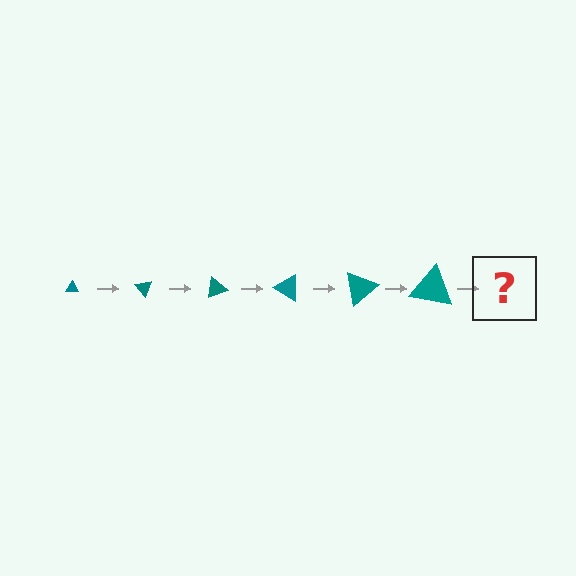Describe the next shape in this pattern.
It should be a triangle, larger than the previous one and rotated 300 degrees from the start.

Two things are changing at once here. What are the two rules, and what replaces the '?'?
The two rules are that the triangle grows larger each step and it rotates 50 degrees each step. The '?' should be a triangle, larger than the previous one and rotated 300 degrees from the start.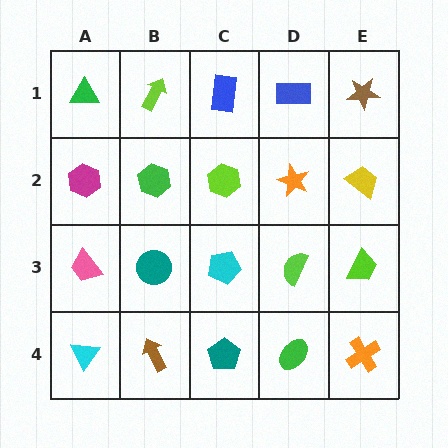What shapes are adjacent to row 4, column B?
A teal circle (row 3, column B), a cyan triangle (row 4, column A), a teal pentagon (row 4, column C).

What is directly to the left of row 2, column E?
An orange star.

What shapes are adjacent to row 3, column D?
An orange star (row 2, column D), a green ellipse (row 4, column D), a cyan pentagon (row 3, column C), a lime trapezoid (row 3, column E).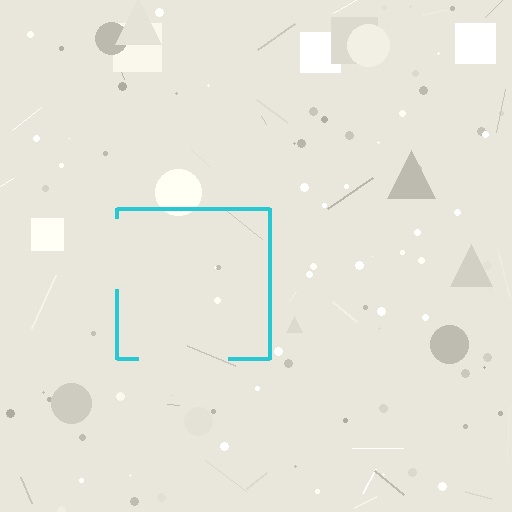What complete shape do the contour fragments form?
The contour fragments form a square.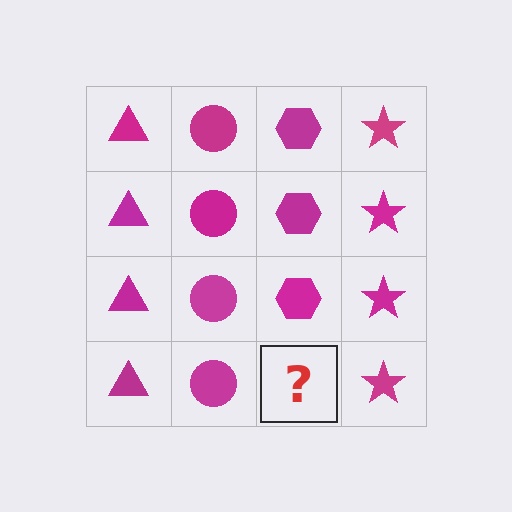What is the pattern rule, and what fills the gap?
The rule is that each column has a consistent shape. The gap should be filled with a magenta hexagon.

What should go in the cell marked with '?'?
The missing cell should contain a magenta hexagon.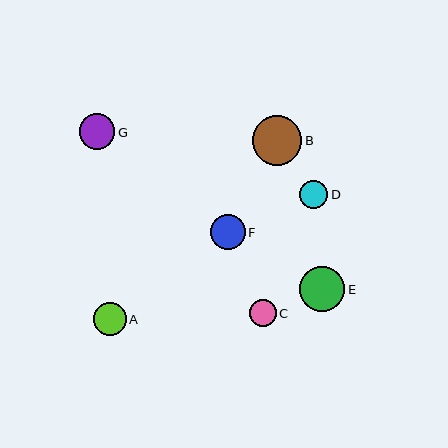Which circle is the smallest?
Circle C is the smallest with a size of approximately 27 pixels.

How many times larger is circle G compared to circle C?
Circle G is approximately 1.3 times the size of circle C.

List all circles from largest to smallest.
From largest to smallest: B, E, G, F, A, D, C.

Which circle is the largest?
Circle B is the largest with a size of approximately 49 pixels.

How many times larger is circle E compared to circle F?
Circle E is approximately 1.3 times the size of circle F.